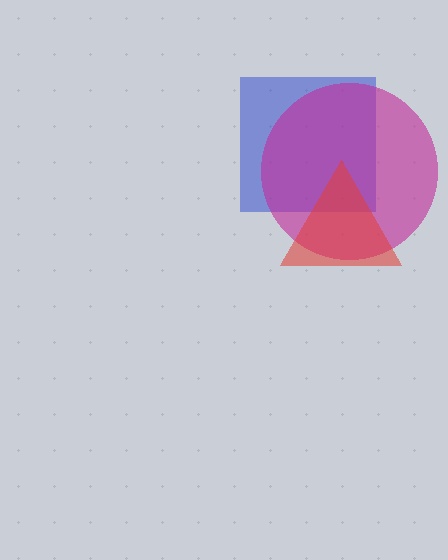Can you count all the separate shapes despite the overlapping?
Yes, there are 3 separate shapes.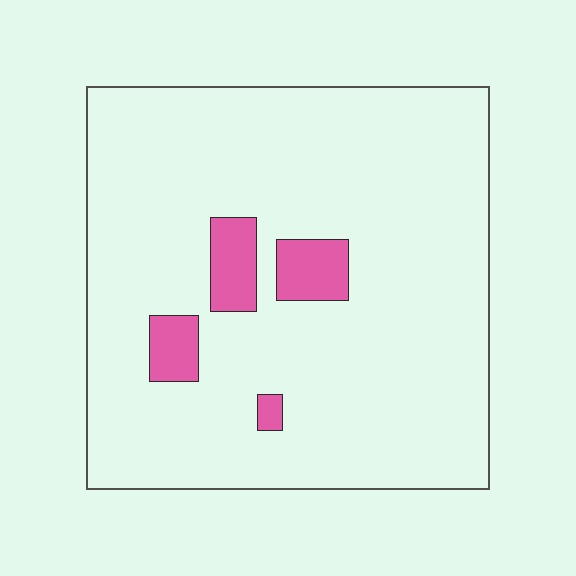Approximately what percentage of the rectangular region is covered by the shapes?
Approximately 10%.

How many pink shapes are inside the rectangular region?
4.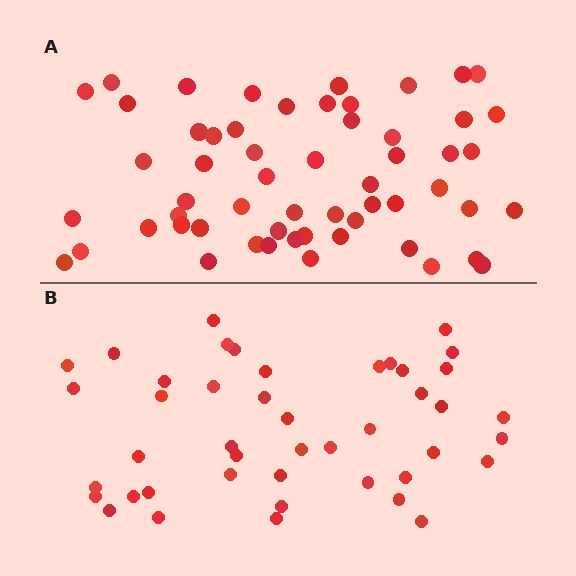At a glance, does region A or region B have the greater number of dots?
Region A (the top region) has more dots.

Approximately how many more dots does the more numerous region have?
Region A has approximately 15 more dots than region B.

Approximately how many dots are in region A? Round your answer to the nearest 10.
About 60 dots. (The exact count is 57, which rounds to 60.)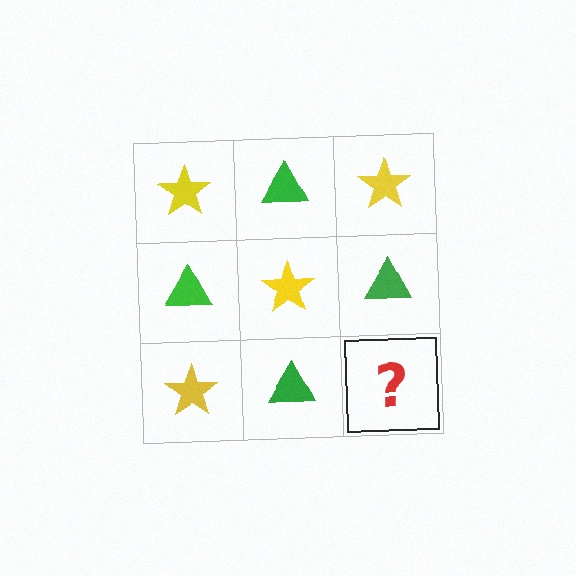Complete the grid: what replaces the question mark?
The question mark should be replaced with a yellow star.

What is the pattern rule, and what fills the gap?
The rule is that it alternates yellow star and green triangle in a checkerboard pattern. The gap should be filled with a yellow star.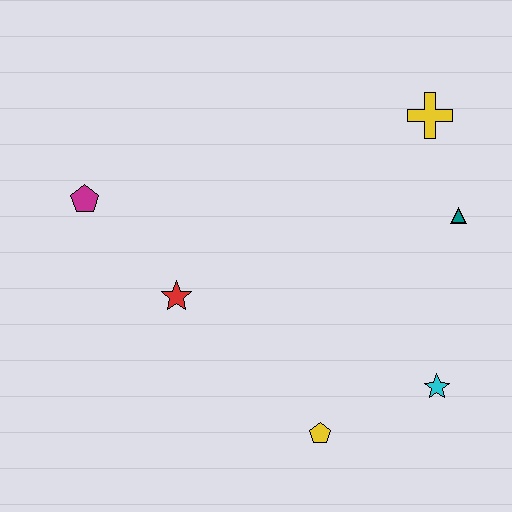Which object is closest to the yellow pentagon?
The cyan star is closest to the yellow pentagon.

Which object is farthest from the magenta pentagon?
The cyan star is farthest from the magenta pentagon.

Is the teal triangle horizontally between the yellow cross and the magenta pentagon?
No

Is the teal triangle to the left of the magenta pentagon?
No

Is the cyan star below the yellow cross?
Yes